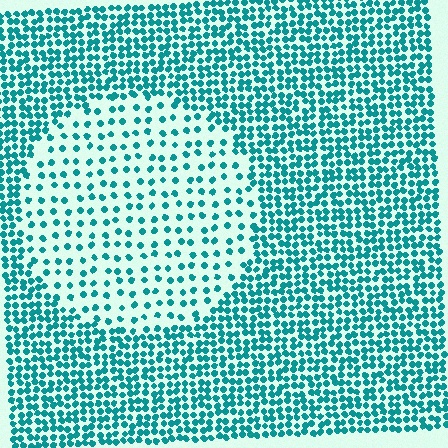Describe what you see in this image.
The image contains small teal elements arranged at two different densities. A circle-shaped region is visible where the elements are less densely packed than the surrounding area.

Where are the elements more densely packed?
The elements are more densely packed outside the circle boundary.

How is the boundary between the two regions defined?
The boundary is defined by a change in element density (approximately 2.4x ratio). All elements are the same color, size, and shape.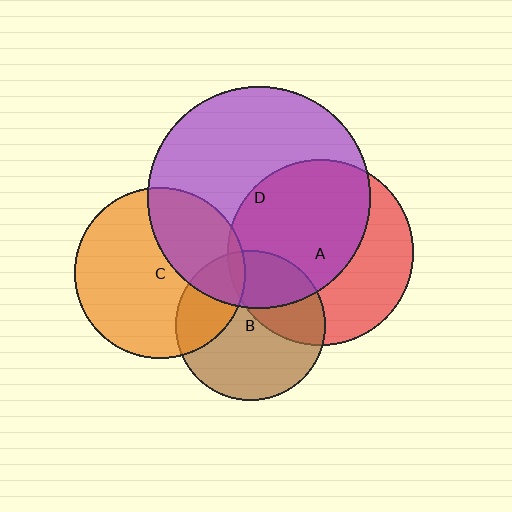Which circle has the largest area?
Circle D (purple).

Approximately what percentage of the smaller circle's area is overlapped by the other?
Approximately 35%.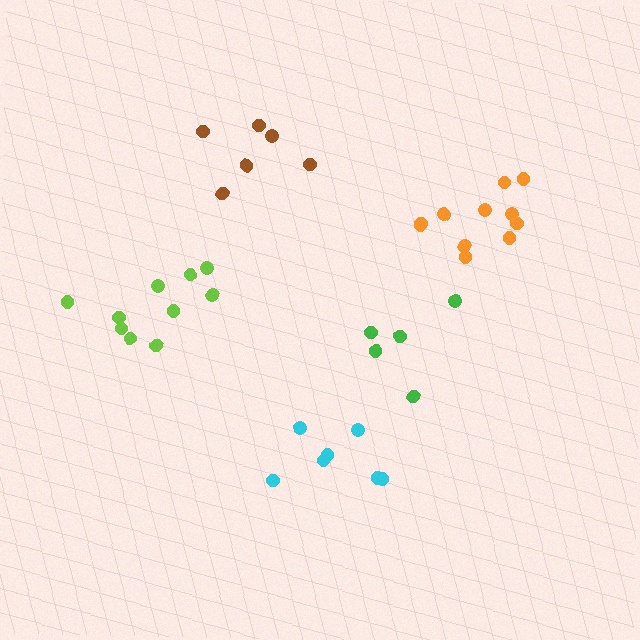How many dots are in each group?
Group 1: 11 dots, Group 2: 5 dots, Group 3: 6 dots, Group 4: 7 dots, Group 5: 10 dots (39 total).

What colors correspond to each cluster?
The clusters are colored: orange, green, brown, cyan, lime.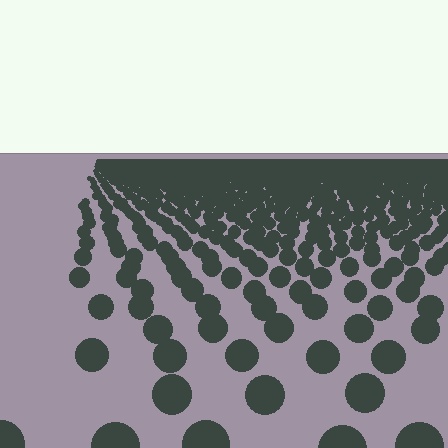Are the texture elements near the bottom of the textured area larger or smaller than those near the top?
Larger. Near the bottom, elements are closer to the viewer and appear at a bigger on-screen size.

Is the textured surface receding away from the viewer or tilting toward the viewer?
The surface is receding away from the viewer. Texture elements get smaller and denser toward the top.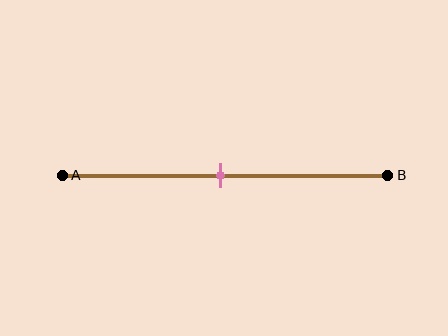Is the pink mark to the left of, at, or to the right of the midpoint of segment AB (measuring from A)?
The pink mark is approximately at the midpoint of segment AB.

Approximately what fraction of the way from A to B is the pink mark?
The pink mark is approximately 50% of the way from A to B.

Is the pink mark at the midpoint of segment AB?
Yes, the mark is approximately at the midpoint.